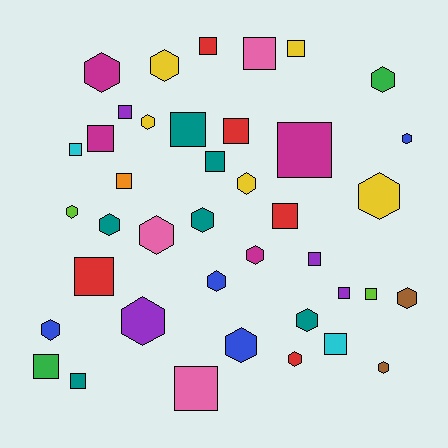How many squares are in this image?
There are 20 squares.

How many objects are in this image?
There are 40 objects.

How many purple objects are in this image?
There are 4 purple objects.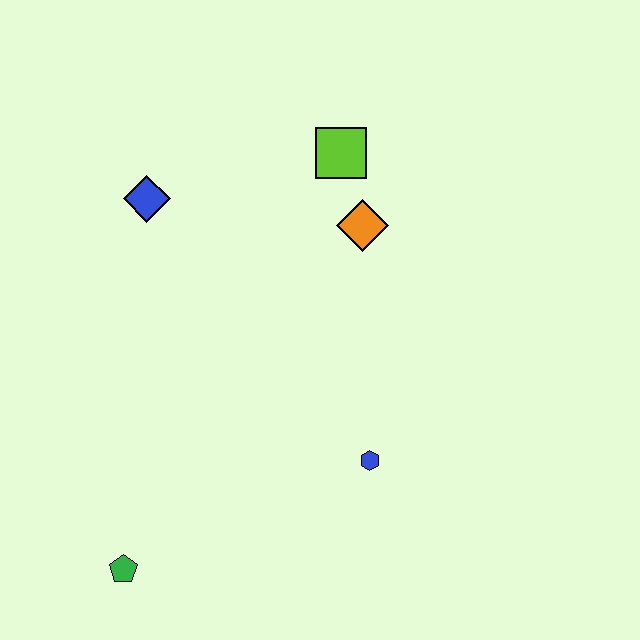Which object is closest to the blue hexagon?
The orange diamond is closest to the blue hexagon.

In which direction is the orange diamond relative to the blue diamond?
The orange diamond is to the right of the blue diamond.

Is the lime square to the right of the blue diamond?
Yes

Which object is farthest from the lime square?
The green pentagon is farthest from the lime square.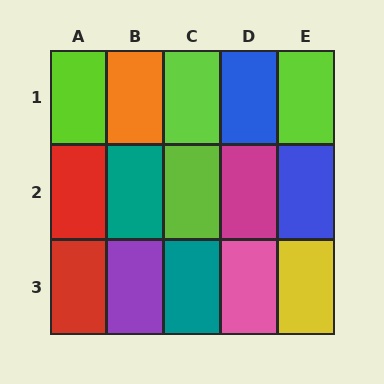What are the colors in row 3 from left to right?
Red, purple, teal, pink, yellow.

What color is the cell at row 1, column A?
Lime.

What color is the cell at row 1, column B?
Orange.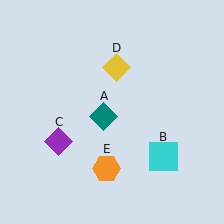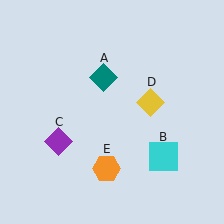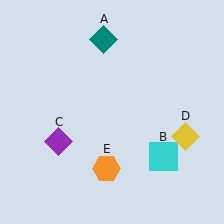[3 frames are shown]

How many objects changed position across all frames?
2 objects changed position: teal diamond (object A), yellow diamond (object D).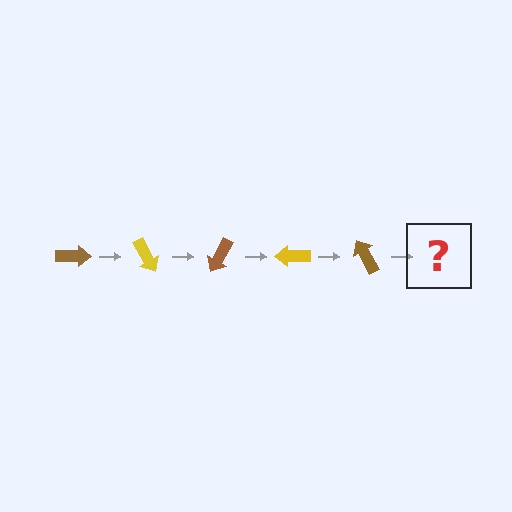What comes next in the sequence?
The next element should be a yellow arrow, rotated 300 degrees from the start.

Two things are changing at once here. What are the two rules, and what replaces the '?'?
The two rules are that it rotates 60 degrees each step and the color cycles through brown and yellow. The '?' should be a yellow arrow, rotated 300 degrees from the start.